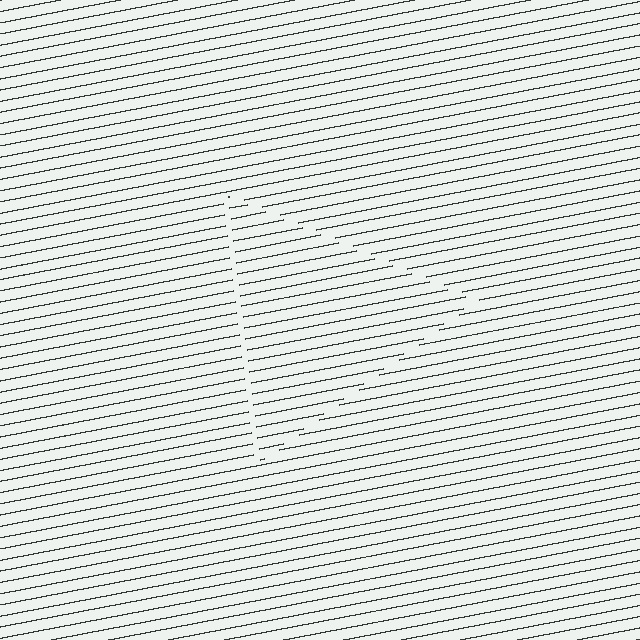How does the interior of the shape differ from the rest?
The interior of the shape contains the same grating, shifted by half a period — the contour is defined by the phase discontinuity where line-ends from the inner and outer gratings abut.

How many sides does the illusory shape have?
3 sides — the line-ends trace a triangle.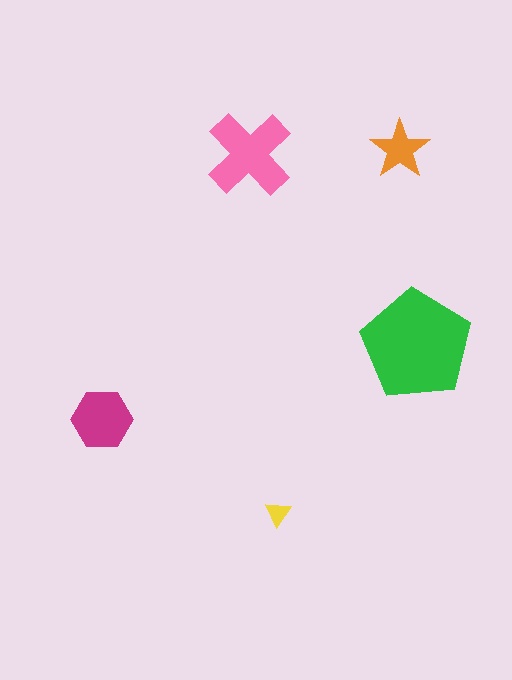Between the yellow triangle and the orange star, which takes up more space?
The orange star.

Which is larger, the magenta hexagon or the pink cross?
The pink cross.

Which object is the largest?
The green pentagon.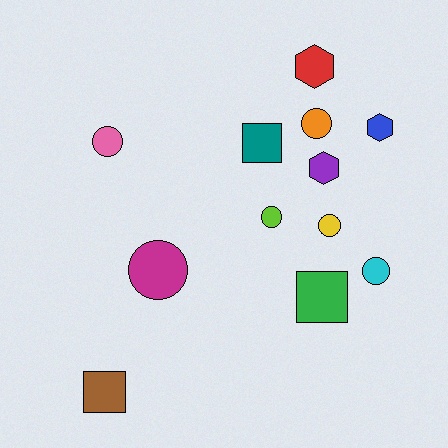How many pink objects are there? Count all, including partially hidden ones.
There is 1 pink object.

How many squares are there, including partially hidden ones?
There are 3 squares.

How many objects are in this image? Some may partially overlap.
There are 12 objects.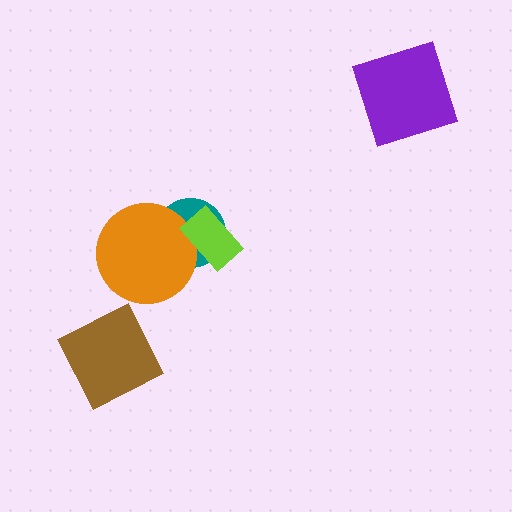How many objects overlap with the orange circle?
2 objects overlap with the orange circle.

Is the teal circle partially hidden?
Yes, it is partially covered by another shape.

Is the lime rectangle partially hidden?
No, no other shape covers it.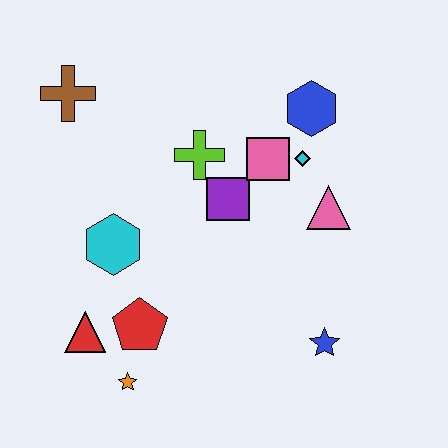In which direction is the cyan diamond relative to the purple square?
The cyan diamond is to the right of the purple square.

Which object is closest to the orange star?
The red pentagon is closest to the orange star.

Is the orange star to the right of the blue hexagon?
No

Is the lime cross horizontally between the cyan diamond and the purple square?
No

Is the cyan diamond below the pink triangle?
No